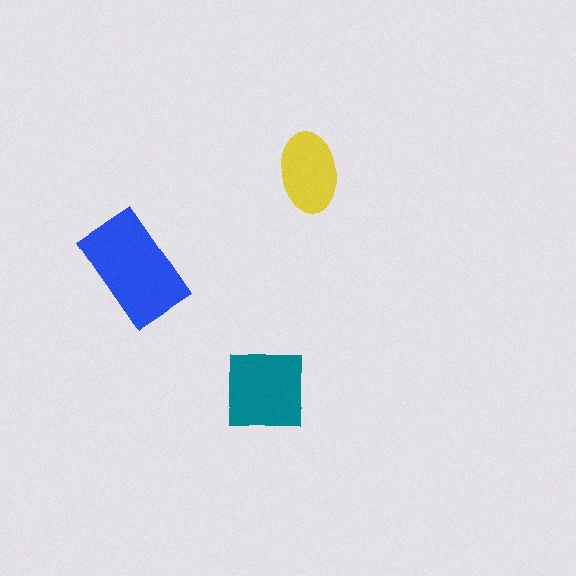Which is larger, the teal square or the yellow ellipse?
The teal square.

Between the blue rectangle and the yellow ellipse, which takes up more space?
The blue rectangle.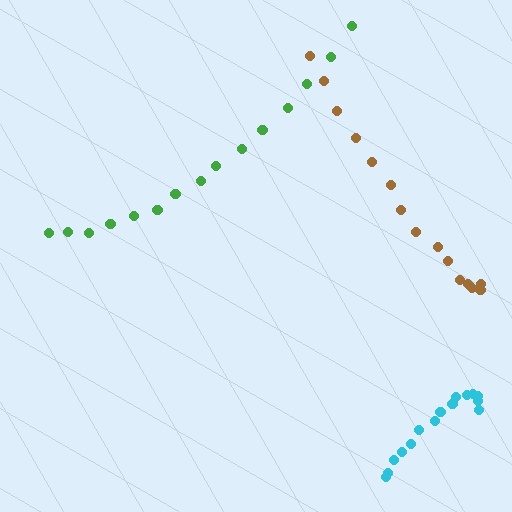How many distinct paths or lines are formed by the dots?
There are 3 distinct paths.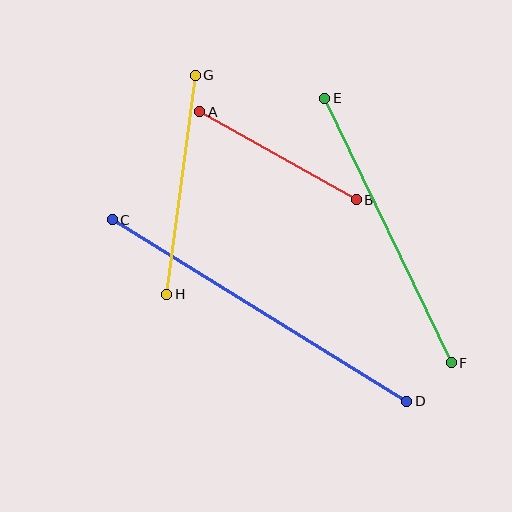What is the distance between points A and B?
The distance is approximately 180 pixels.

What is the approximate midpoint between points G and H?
The midpoint is at approximately (181, 185) pixels.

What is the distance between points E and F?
The distance is approximately 294 pixels.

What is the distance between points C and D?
The distance is approximately 346 pixels.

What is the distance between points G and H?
The distance is approximately 220 pixels.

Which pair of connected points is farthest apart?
Points C and D are farthest apart.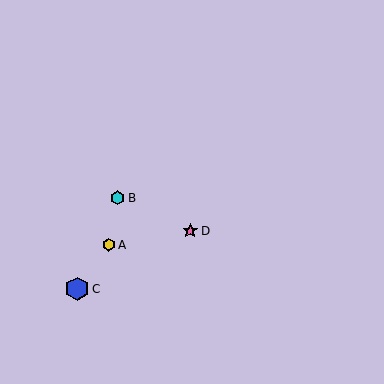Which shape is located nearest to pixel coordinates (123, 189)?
The cyan hexagon (labeled B) at (118, 198) is nearest to that location.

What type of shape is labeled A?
Shape A is a yellow hexagon.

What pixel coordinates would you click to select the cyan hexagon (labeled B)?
Click at (118, 198) to select the cyan hexagon B.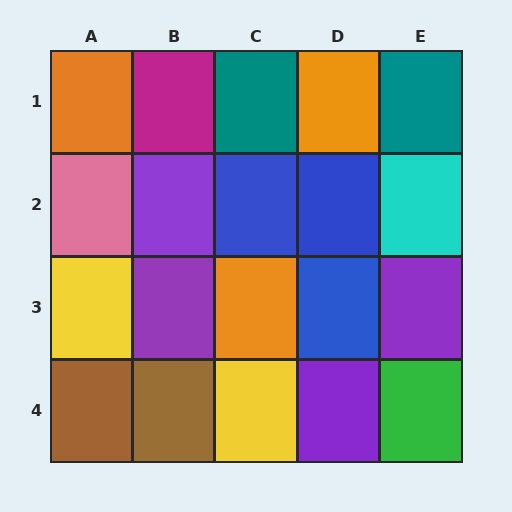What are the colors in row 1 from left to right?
Orange, magenta, teal, orange, teal.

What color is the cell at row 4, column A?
Brown.